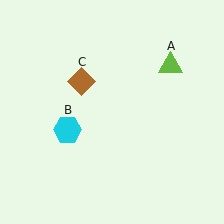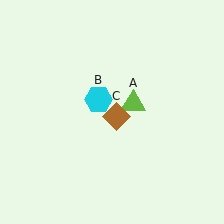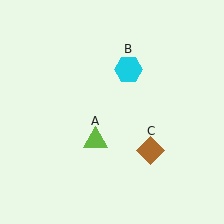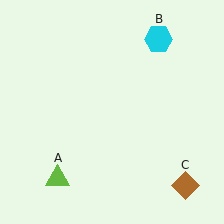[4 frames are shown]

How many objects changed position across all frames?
3 objects changed position: lime triangle (object A), cyan hexagon (object B), brown diamond (object C).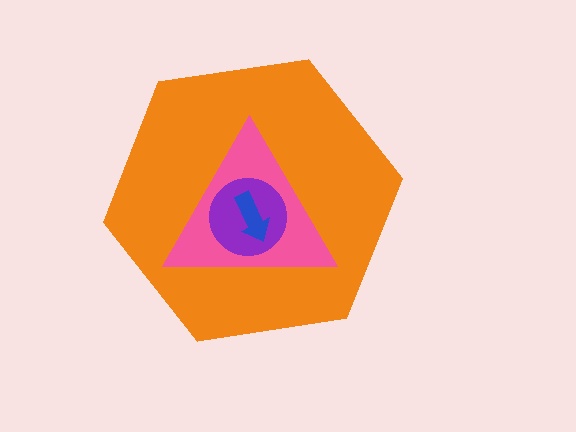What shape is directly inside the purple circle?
The blue arrow.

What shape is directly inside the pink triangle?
The purple circle.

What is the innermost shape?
The blue arrow.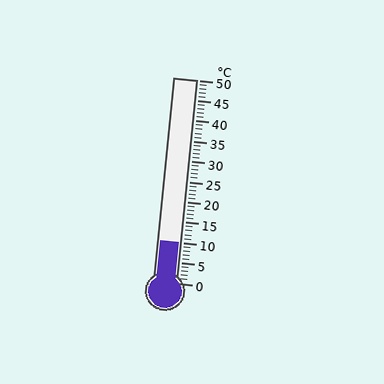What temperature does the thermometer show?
The thermometer shows approximately 10°C.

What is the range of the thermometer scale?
The thermometer scale ranges from 0°C to 50°C.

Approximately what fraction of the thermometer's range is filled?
The thermometer is filled to approximately 20% of its range.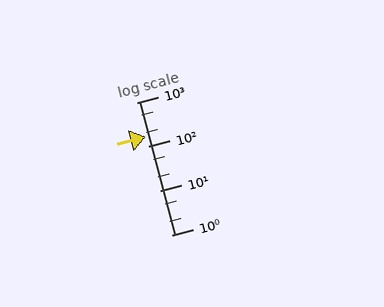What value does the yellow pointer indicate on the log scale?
The pointer indicates approximately 170.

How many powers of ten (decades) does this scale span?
The scale spans 3 decades, from 1 to 1000.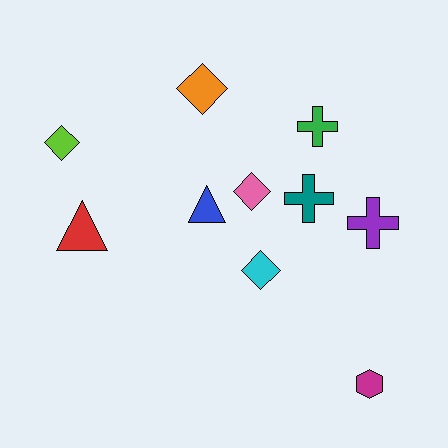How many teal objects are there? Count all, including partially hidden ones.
There is 1 teal object.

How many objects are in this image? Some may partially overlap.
There are 10 objects.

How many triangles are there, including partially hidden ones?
There are 2 triangles.